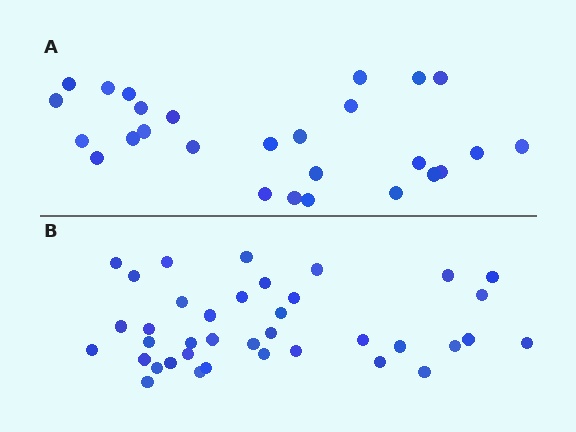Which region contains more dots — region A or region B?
Region B (the bottom region) has more dots.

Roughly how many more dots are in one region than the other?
Region B has roughly 12 or so more dots than region A.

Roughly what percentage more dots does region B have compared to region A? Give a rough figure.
About 40% more.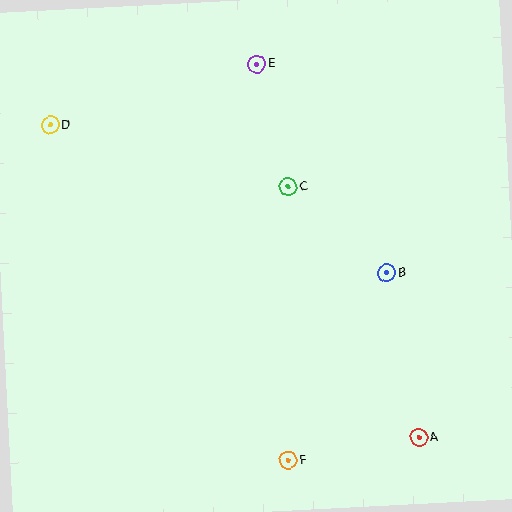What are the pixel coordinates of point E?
Point E is at (257, 64).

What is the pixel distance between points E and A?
The distance between E and A is 407 pixels.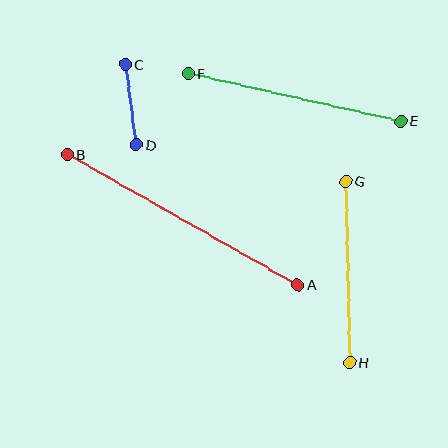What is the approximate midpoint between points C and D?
The midpoint is at approximately (131, 104) pixels.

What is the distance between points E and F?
The distance is approximately 218 pixels.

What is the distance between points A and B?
The distance is approximately 265 pixels.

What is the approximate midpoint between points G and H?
The midpoint is at approximately (348, 272) pixels.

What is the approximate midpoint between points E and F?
The midpoint is at approximately (295, 97) pixels.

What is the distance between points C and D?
The distance is approximately 81 pixels.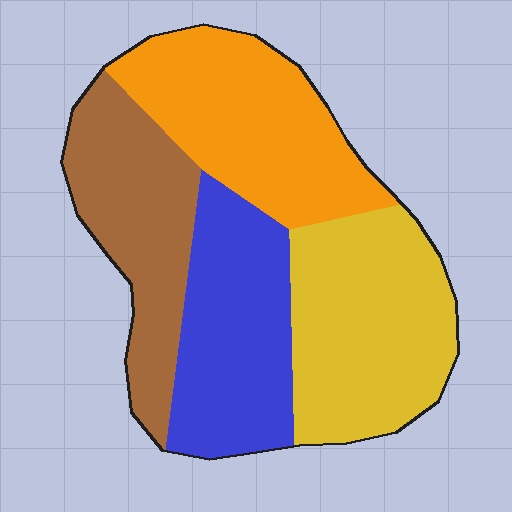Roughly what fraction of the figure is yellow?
Yellow takes up about one quarter (1/4) of the figure.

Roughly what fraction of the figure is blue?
Blue takes up between a sixth and a third of the figure.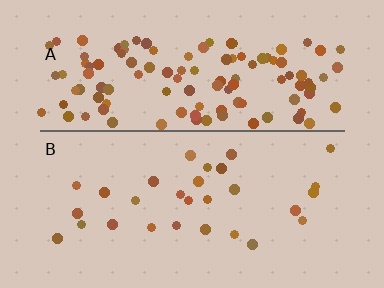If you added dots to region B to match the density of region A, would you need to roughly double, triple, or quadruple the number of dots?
Approximately quadruple.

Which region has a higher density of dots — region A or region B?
A (the top).